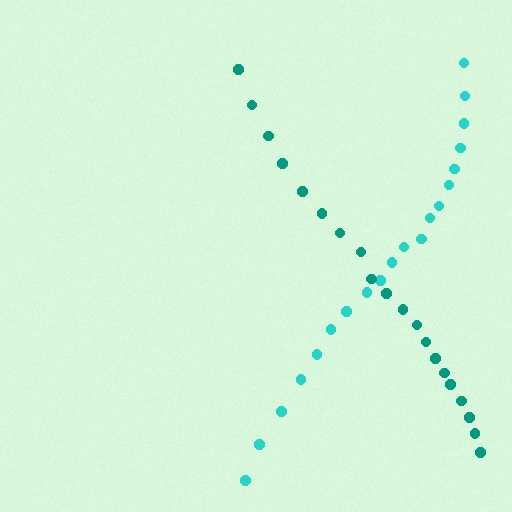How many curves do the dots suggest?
There are 2 distinct paths.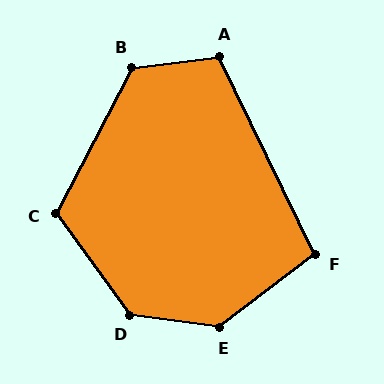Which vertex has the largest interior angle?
E, at approximately 135 degrees.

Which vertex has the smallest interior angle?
F, at approximately 101 degrees.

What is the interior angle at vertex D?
Approximately 134 degrees (obtuse).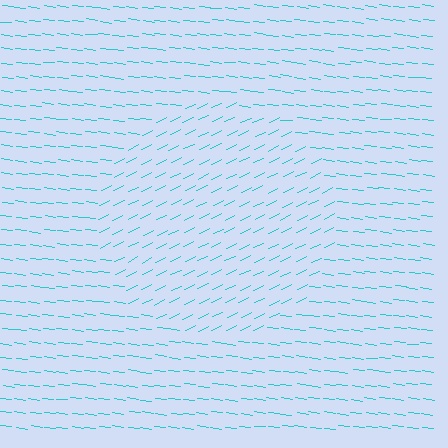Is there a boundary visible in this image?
Yes, there is a texture boundary formed by a change in line orientation.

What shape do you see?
I see a circle.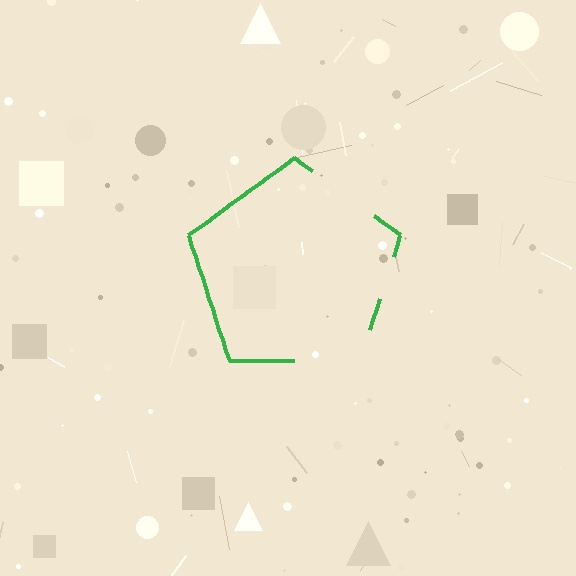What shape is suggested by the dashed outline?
The dashed outline suggests a pentagon.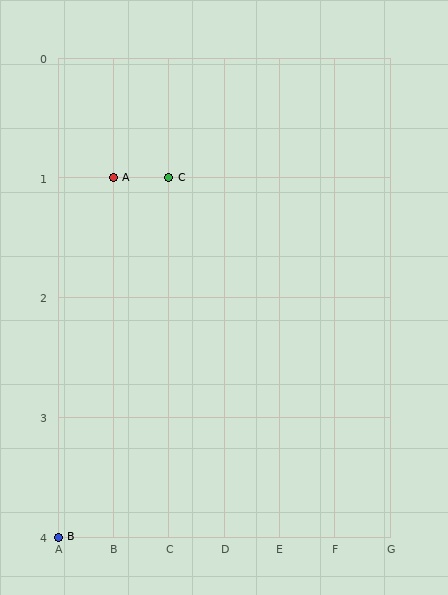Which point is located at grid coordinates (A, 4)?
Point B is at (A, 4).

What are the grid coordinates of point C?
Point C is at grid coordinates (C, 1).